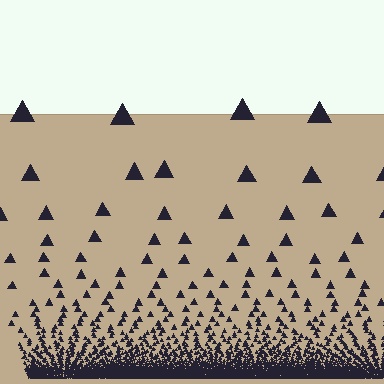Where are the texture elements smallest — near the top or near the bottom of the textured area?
Near the bottom.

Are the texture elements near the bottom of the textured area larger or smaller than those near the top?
Smaller. The gradient is inverted — elements near the bottom are smaller and denser.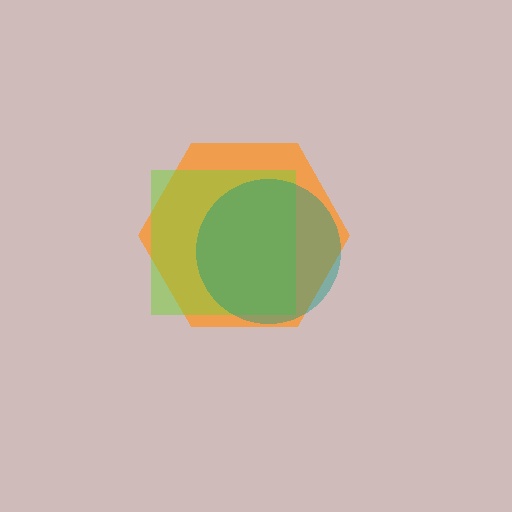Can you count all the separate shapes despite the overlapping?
Yes, there are 3 separate shapes.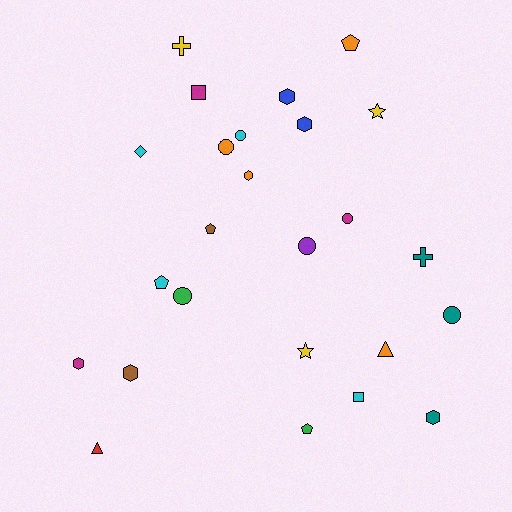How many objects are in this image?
There are 25 objects.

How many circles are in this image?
There are 6 circles.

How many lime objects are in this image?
There are no lime objects.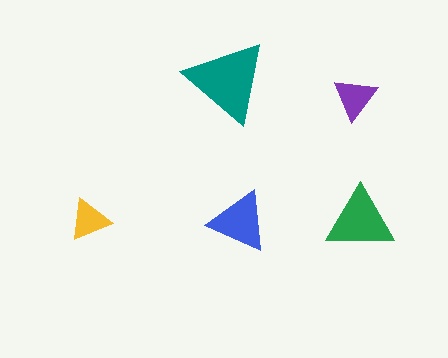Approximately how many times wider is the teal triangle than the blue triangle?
About 1.5 times wider.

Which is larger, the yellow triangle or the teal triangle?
The teal one.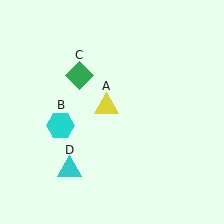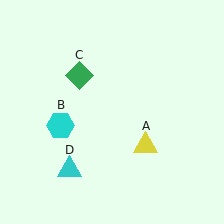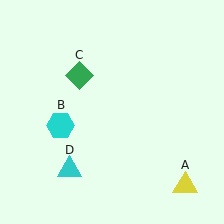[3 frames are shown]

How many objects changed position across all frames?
1 object changed position: yellow triangle (object A).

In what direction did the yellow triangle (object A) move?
The yellow triangle (object A) moved down and to the right.